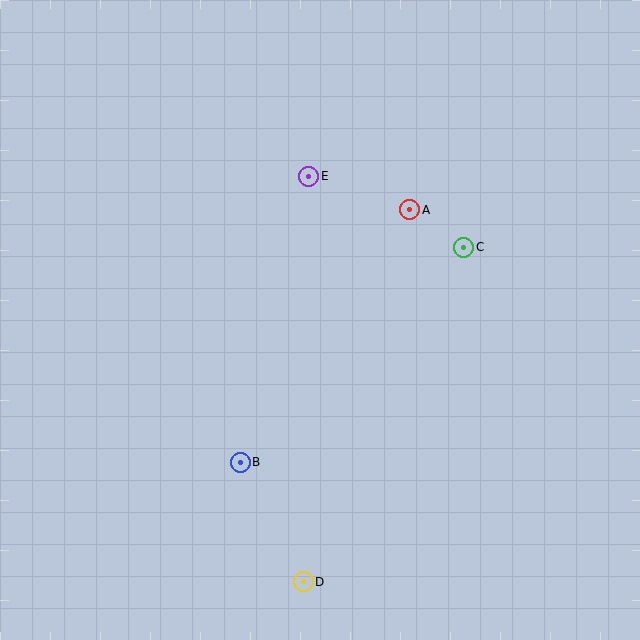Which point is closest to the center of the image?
Point A at (410, 210) is closest to the center.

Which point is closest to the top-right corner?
Point C is closest to the top-right corner.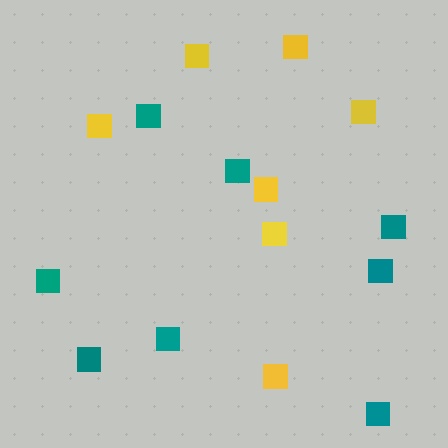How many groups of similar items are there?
There are 2 groups: one group of yellow squares (7) and one group of teal squares (8).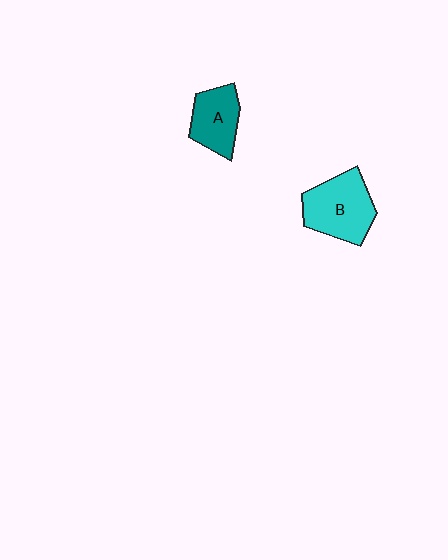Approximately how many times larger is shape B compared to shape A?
Approximately 1.4 times.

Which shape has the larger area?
Shape B (cyan).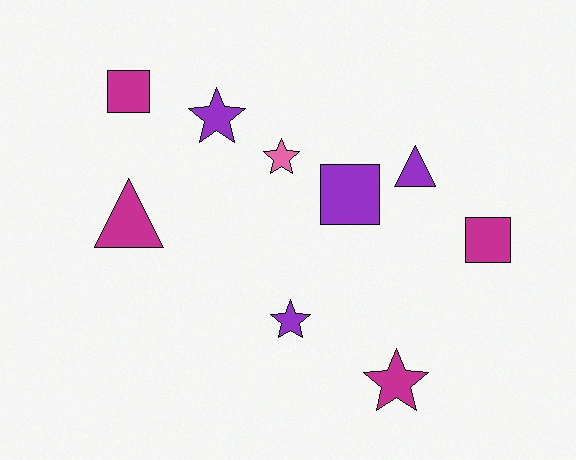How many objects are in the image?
There are 9 objects.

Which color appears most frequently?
Magenta, with 4 objects.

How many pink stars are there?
There is 1 pink star.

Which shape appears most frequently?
Star, with 4 objects.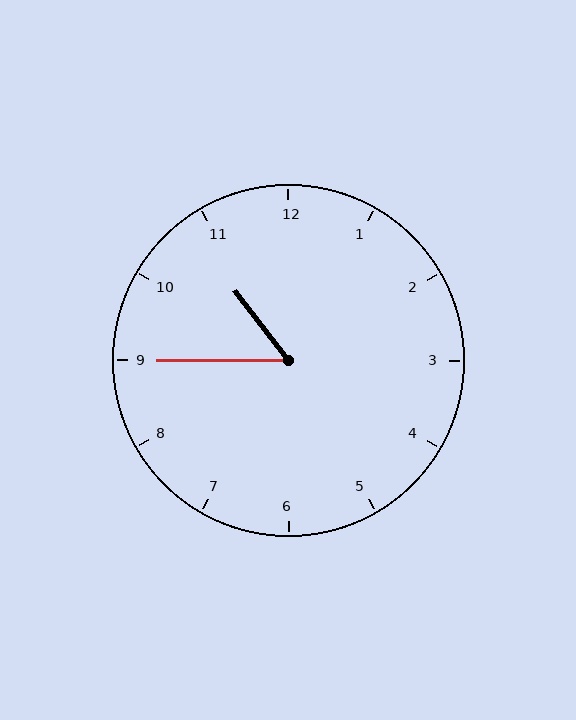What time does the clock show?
10:45.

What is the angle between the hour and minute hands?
Approximately 52 degrees.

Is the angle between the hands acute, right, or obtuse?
It is acute.